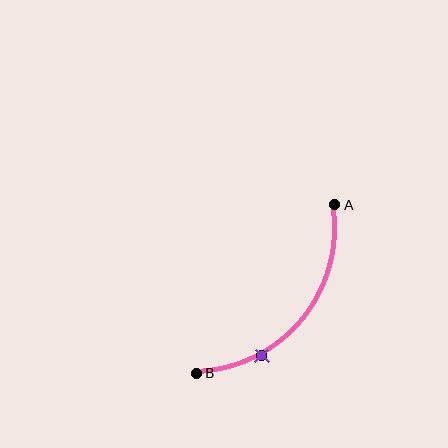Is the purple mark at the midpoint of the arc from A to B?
No. The purple mark lies on the arc but is closer to endpoint B. The arc midpoint would be at the point on the curve equidistant along the arc from both A and B.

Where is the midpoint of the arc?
The arc midpoint is the point on the curve farthest from the straight line joining A and B. It sits below and to the right of that line.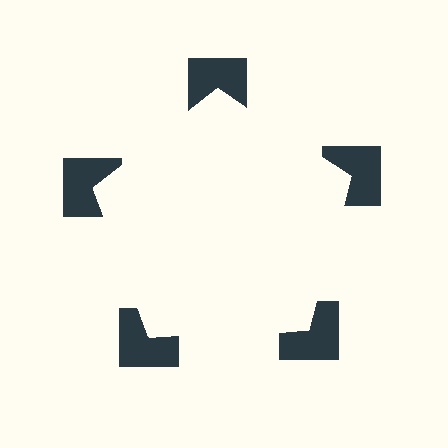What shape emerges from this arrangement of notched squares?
An illusory pentagon — its edges are inferred from the aligned wedge cuts in the notched squares, not physically drawn.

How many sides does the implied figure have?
5 sides.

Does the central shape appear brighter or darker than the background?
It typically appears slightly brighter than the background, even though no actual brightness change is drawn.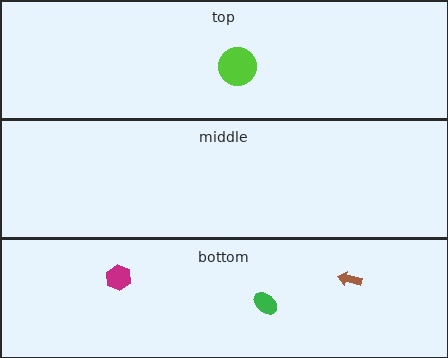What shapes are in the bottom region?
The green ellipse, the magenta hexagon, the brown arrow.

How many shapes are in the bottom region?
3.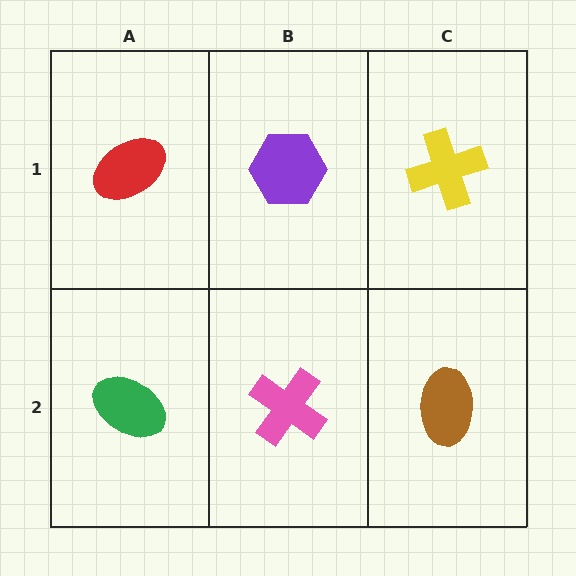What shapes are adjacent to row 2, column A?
A red ellipse (row 1, column A), a pink cross (row 2, column B).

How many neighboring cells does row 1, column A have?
2.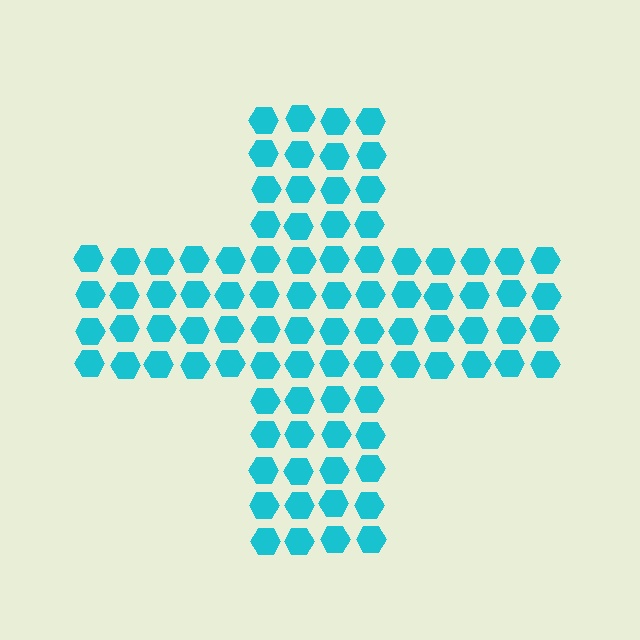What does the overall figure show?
The overall figure shows a cross.